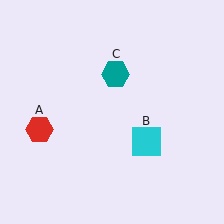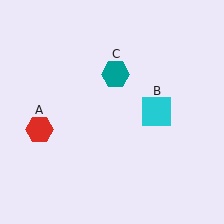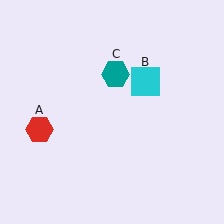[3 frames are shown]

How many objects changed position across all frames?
1 object changed position: cyan square (object B).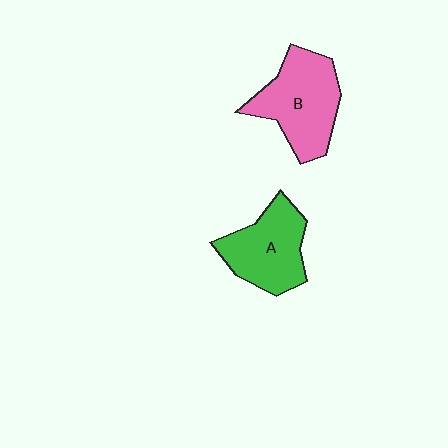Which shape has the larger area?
Shape B (pink).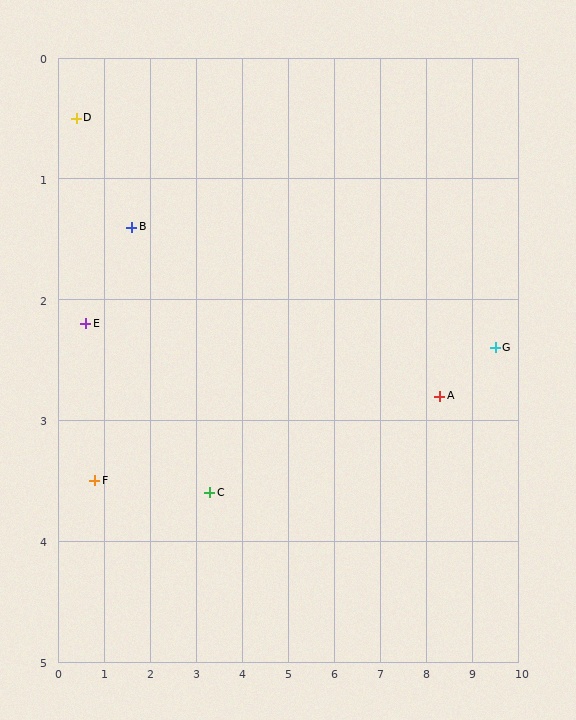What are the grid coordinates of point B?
Point B is at approximately (1.6, 1.4).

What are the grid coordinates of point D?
Point D is at approximately (0.4, 0.5).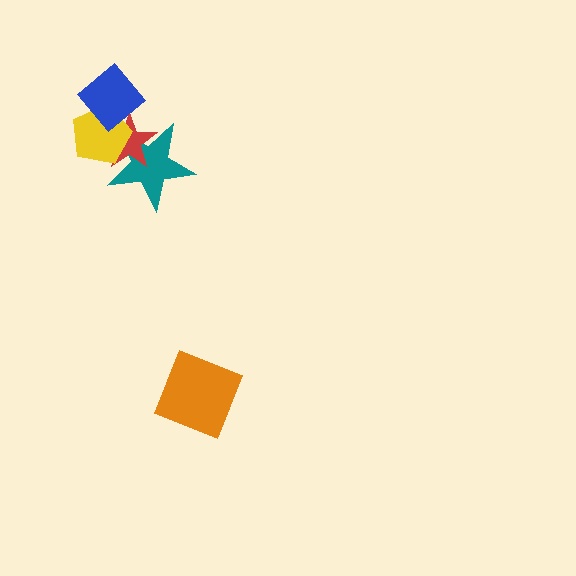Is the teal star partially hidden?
Yes, it is partially covered by another shape.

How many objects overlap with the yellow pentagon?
3 objects overlap with the yellow pentagon.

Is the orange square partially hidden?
No, no other shape covers it.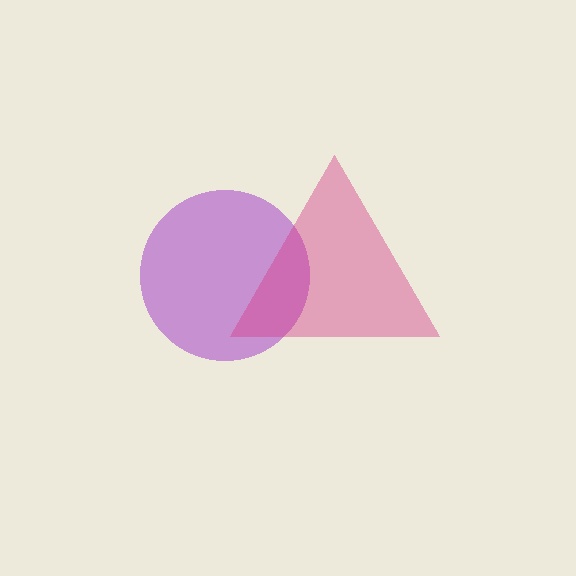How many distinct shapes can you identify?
There are 2 distinct shapes: a purple circle, a magenta triangle.